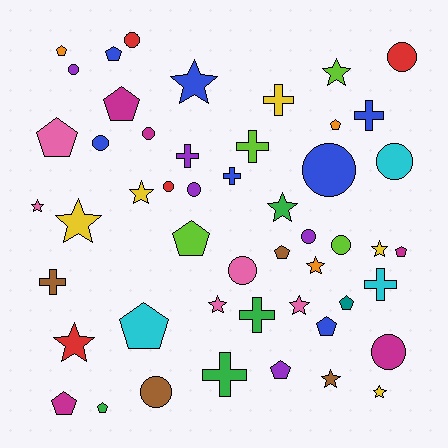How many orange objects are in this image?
There are 3 orange objects.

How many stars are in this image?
There are 13 stars.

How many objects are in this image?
There are 50 objects.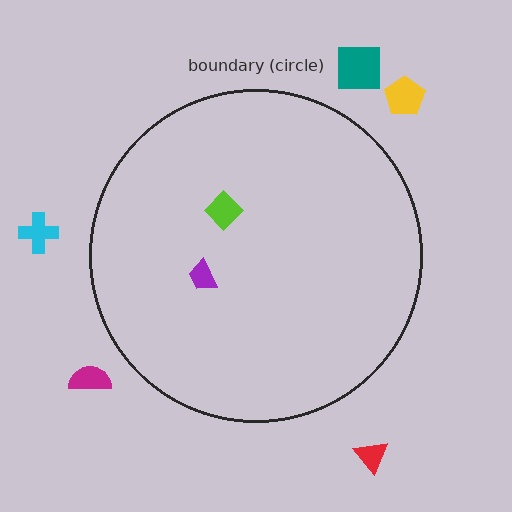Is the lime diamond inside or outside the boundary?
Inside.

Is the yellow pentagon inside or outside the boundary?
Outside.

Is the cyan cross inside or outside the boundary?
Outside.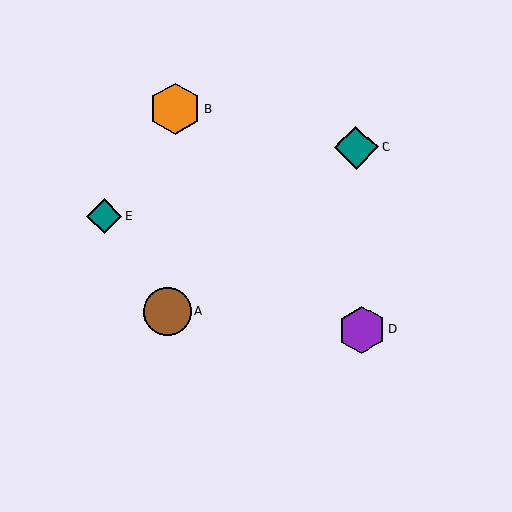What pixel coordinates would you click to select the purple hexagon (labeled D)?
Click at (362, 330) to select the purple hexagon D.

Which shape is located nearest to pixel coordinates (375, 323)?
The purple hexagon (labeled D) at (362, 330) is nearest to that location.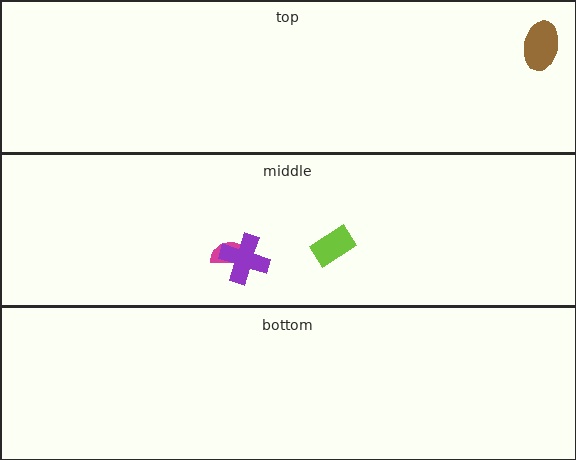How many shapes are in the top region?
1.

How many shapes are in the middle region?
3.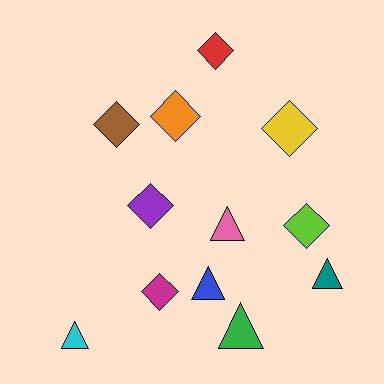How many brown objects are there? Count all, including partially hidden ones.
There is 1 brown object.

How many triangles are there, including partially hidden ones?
There are 5 triangles.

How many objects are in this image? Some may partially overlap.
There are 12 objects.